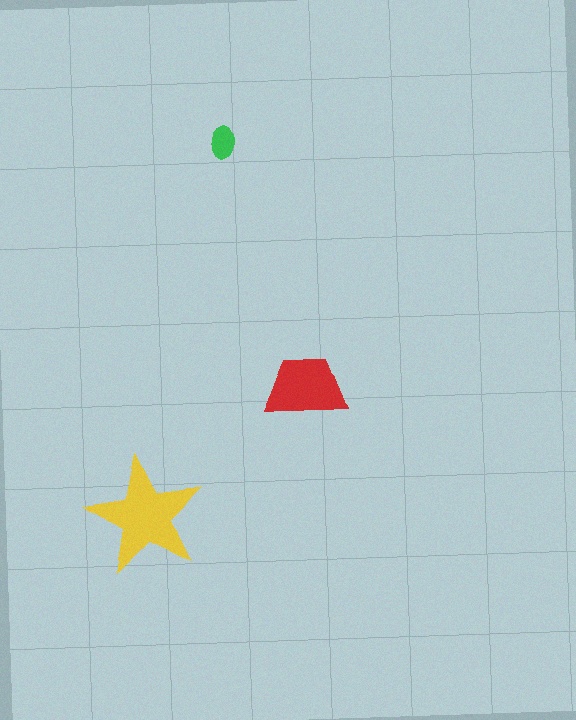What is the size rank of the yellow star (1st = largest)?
1st.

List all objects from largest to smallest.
The yellow star, the red trapezoid, the green ellipse.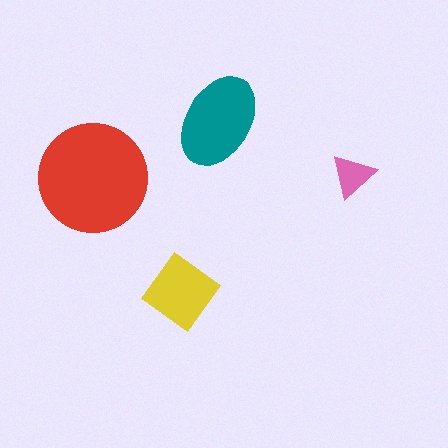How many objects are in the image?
There are 4 objects in the image.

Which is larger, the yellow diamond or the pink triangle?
The yellow diamond.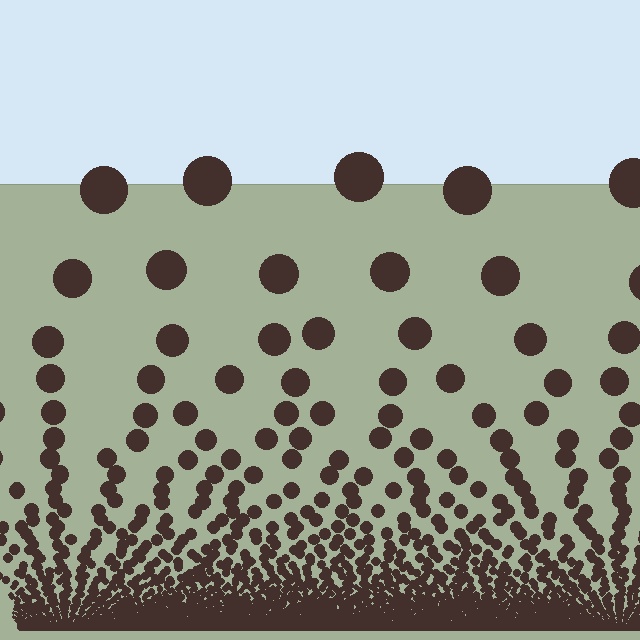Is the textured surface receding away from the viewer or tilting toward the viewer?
The surface appears to tilt toward the viewer. Texture elements get larger and sparser toward the top.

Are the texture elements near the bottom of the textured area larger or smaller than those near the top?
Smaller. The gradient is inverted — elements near the bottom are smaller and denser.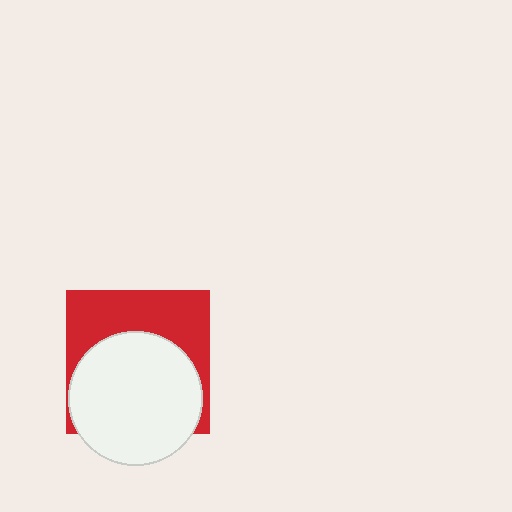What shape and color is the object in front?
The object in front is a white circle.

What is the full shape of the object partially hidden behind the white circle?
The partially hidden object is a red square.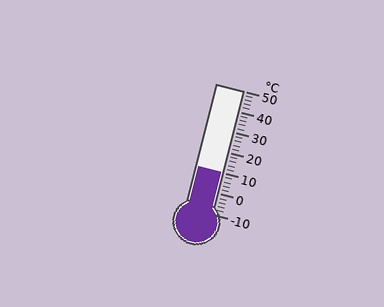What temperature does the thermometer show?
The thermometer shows approximately 10°C.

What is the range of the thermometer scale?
The thermometer scale ranges from -10°C to 50°C.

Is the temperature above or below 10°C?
The temperature is at 10°C.